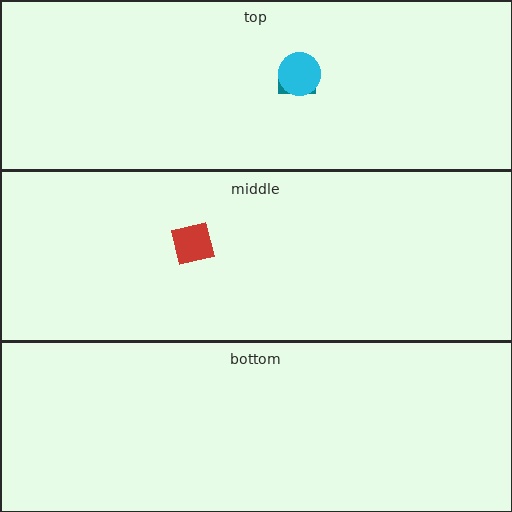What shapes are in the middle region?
The red square.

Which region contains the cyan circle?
The top region.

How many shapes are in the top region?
2.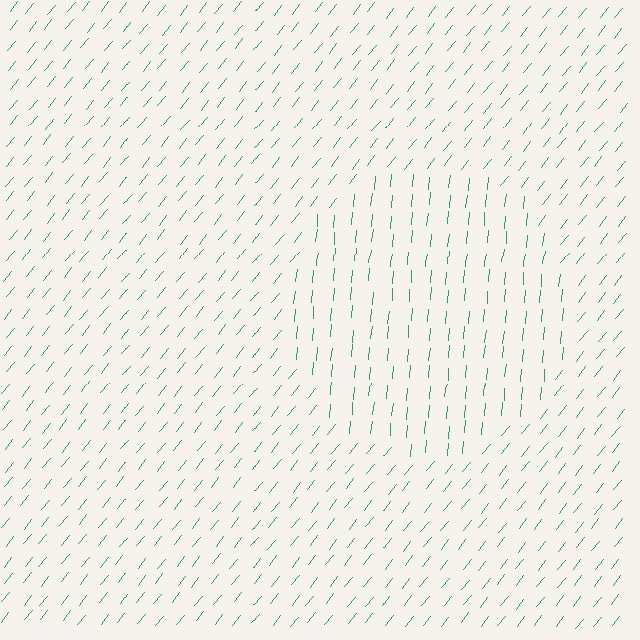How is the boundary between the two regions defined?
The boundary is defined purely by a change in line orientation (approximately 33 degrees difference). All lines are the same color and thickness.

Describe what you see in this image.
The image is filled with small green line segments. A circle region in the image has lines oriented differently from the surrounding lines, creating a visible texture boundary.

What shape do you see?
I see a circle.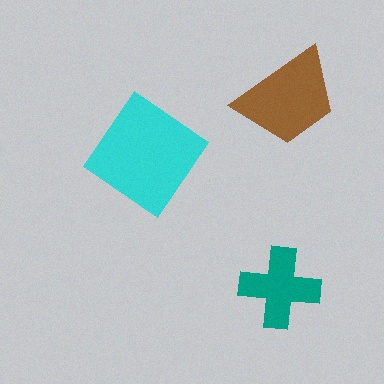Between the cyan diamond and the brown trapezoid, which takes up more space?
The cyan diamond.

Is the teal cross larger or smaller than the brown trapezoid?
Smaller.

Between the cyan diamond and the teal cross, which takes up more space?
The cyan diamond.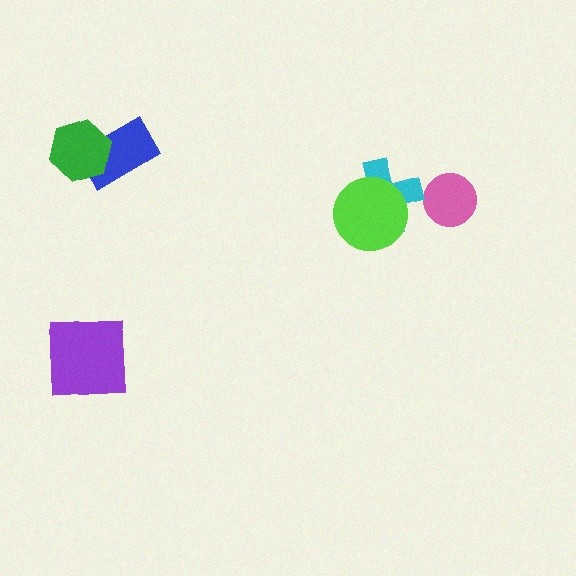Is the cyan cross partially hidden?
Yes, it is partially covered by another shape.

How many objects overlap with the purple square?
0 objects overlap with the purple square.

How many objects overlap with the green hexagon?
1 object overlaps with the green hexagon.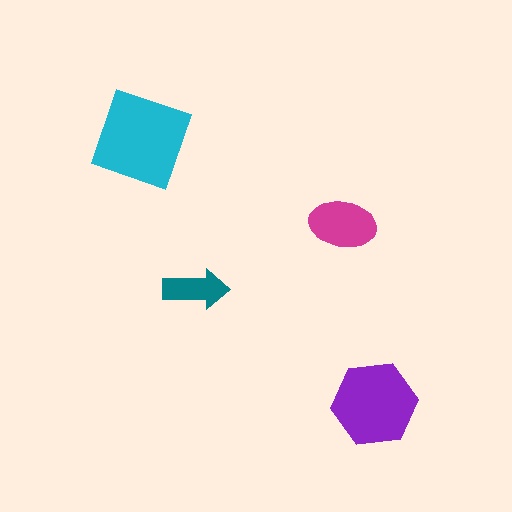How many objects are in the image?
There are 4 objects in the image.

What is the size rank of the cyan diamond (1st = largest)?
1st.